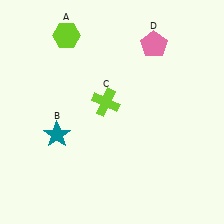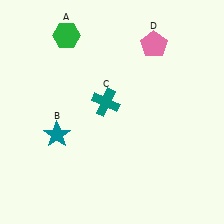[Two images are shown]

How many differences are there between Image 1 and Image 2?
There are 2 differences between the two images.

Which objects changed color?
A changed from lime to green. C changed from lime to teal.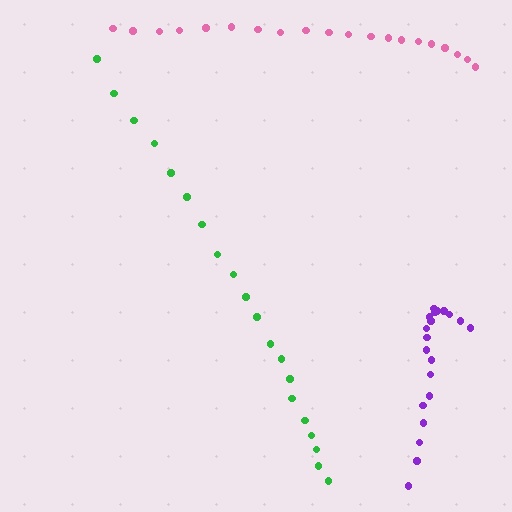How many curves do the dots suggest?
There are 3 distinct paths.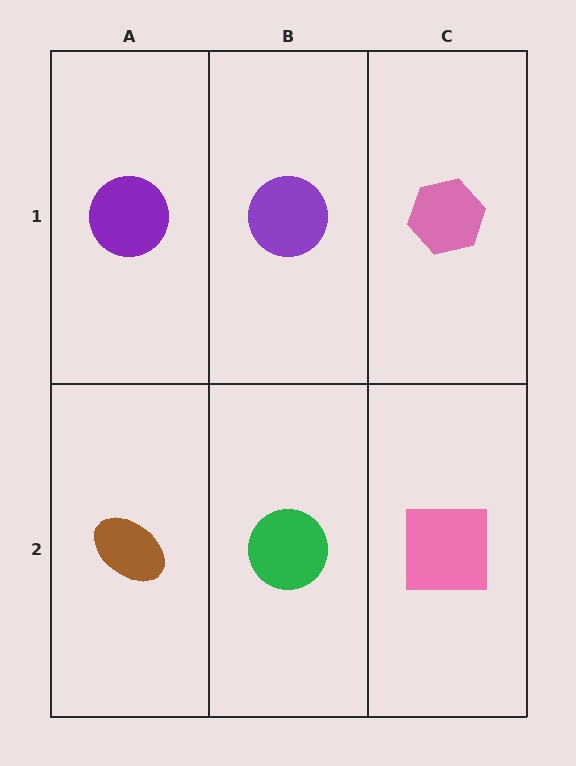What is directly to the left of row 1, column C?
A purple circle.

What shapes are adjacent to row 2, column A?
A purple circle (row 1, column A), a green circle (row 2, column B).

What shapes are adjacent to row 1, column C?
A pink square (row 2, column C), a purple circle (row 1, column B).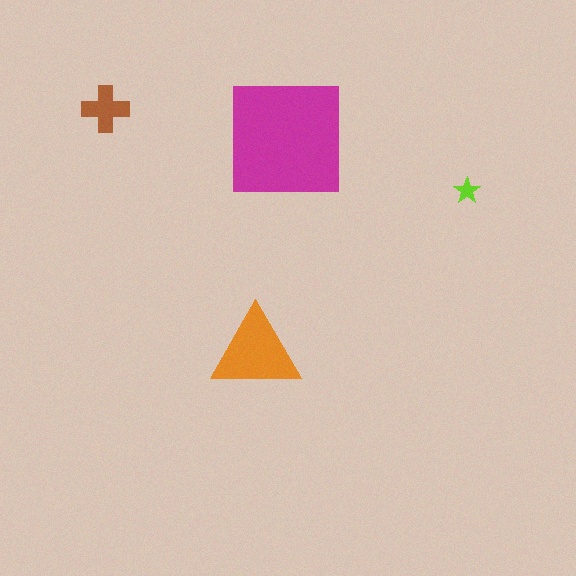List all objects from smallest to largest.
The lime star, the brown cross, the orange triangle, the magenta square.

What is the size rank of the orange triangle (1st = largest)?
2nd.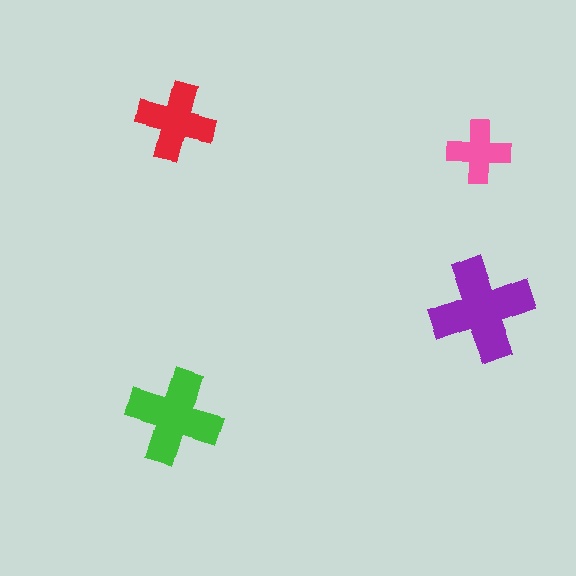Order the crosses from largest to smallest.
the purple one, the green one, the red one, the pink one.